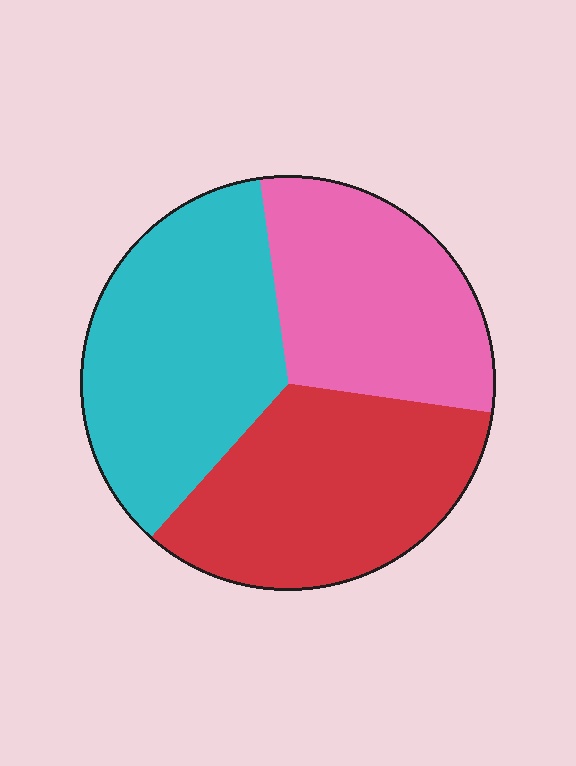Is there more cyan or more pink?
Cyan.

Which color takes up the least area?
Pink, at roughly 30%.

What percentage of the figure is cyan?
Cyan takes up between a quarter and a half of the figure.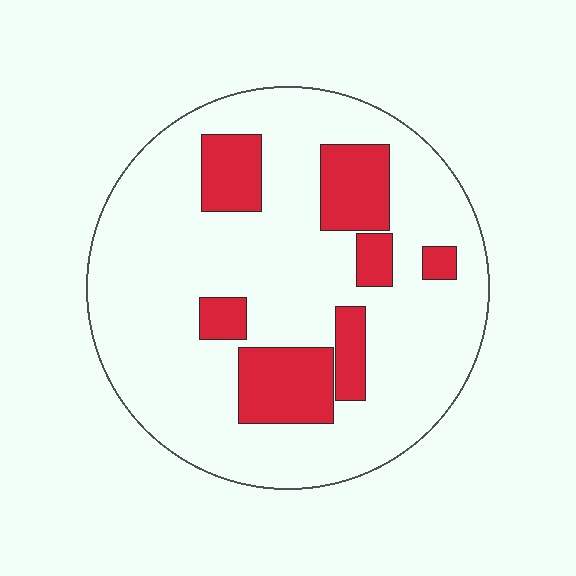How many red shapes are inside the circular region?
7.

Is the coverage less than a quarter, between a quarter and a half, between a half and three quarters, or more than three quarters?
Less than a quarter.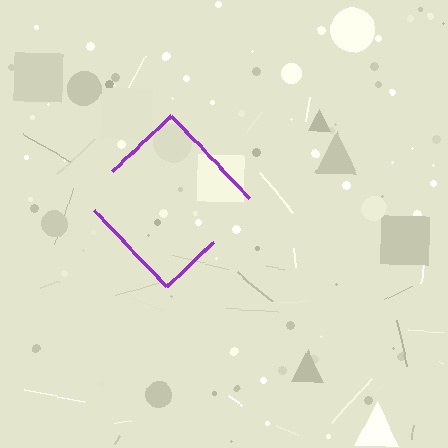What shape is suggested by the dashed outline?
The dashed outline suggests a diamond.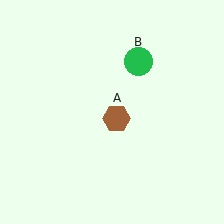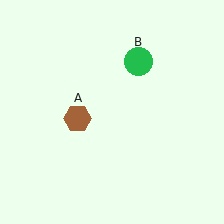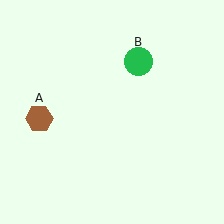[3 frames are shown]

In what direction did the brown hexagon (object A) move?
The brown hexagon (object A) moved left.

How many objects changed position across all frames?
1 object changed position: brown hexagon (object A).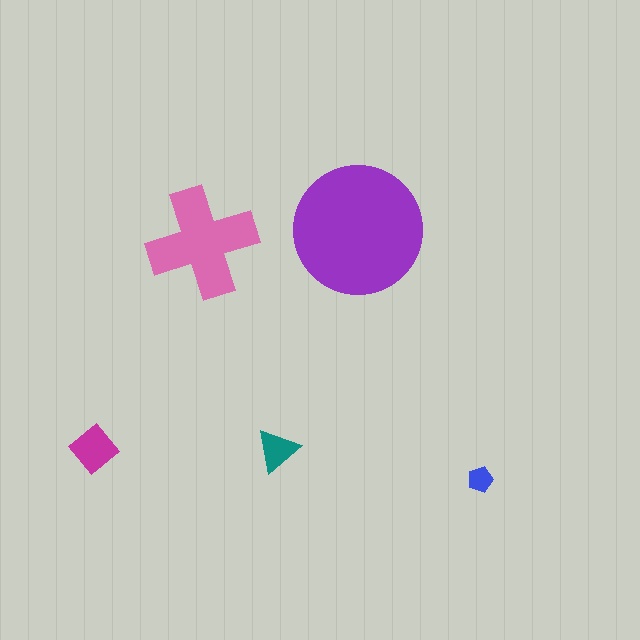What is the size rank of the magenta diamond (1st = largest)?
3rd.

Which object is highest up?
The purple circle is topmost.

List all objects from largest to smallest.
The purple circle, the pink cross, the magenta diamond, the teal triangle, the blue pentagon.